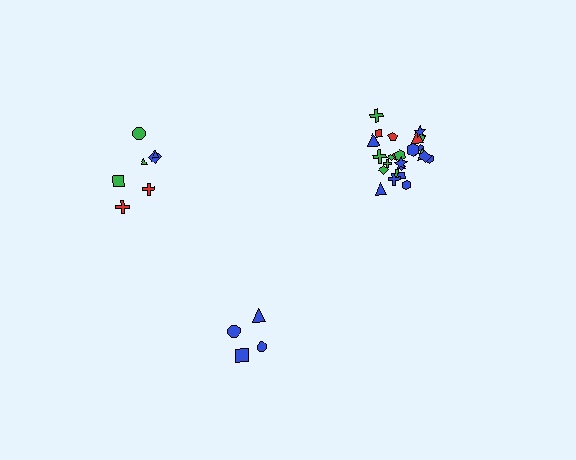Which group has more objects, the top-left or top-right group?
The top-right group.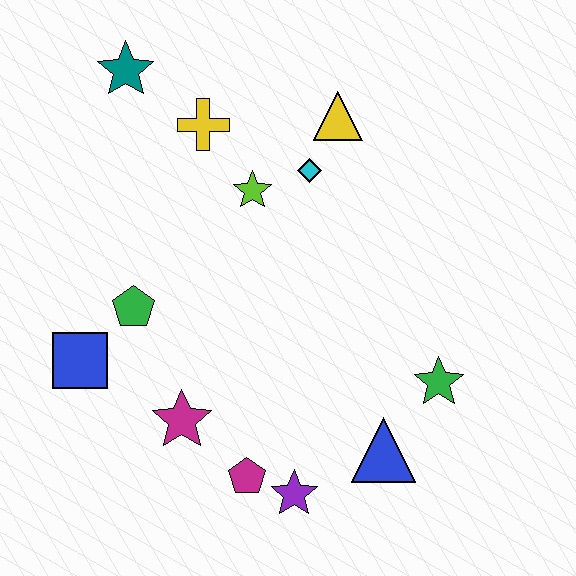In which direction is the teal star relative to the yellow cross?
The teal star is to the left of the yellow cross.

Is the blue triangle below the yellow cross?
Yes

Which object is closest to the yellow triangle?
The cyan diamond is closest to the yellow triangle.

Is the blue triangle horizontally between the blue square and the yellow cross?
No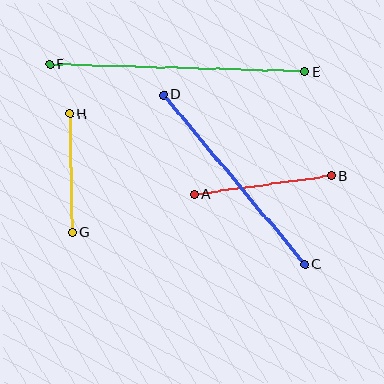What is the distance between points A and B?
The distance is approximately 138 pixels.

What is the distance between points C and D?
The distance is approximately 221 pixels.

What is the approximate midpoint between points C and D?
The midpoint is at approximately (234, 179) pixels.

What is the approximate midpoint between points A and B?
The midpoint is at approximately (263, 185) pixels.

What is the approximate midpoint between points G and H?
The midpoint is at approximately (71, 173) pixels.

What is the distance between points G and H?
The distance is approximately 119 pixels.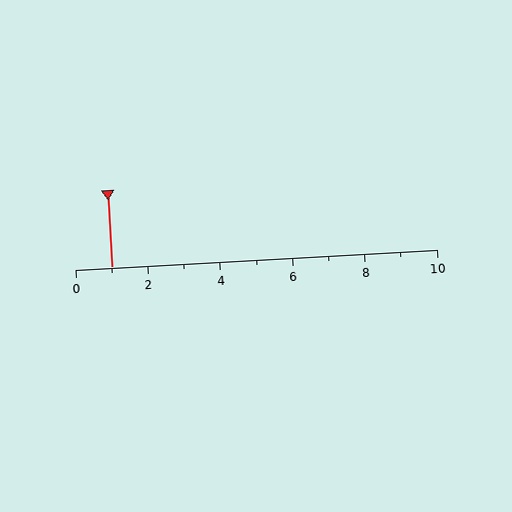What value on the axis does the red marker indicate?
The marker indicates approximately 1.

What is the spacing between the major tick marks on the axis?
The major ticks are spaced 2 apart.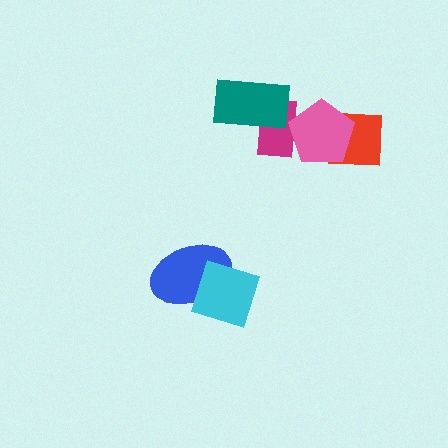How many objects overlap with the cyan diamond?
1 object overlaps with the cyan diamond.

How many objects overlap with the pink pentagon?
2 objects overlap with the pink pentagon.